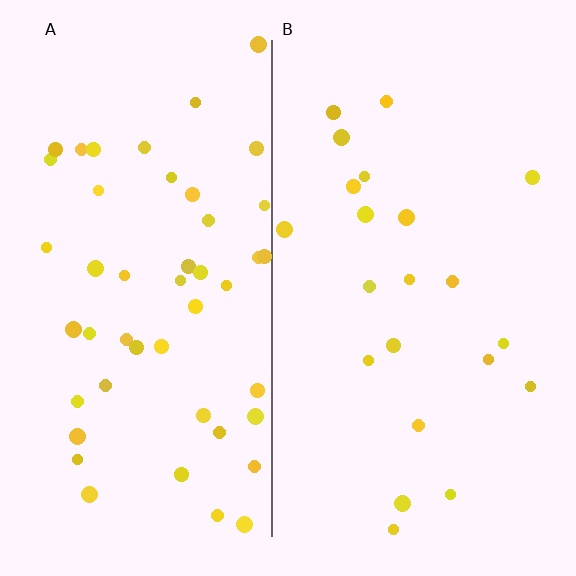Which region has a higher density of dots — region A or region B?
A (the left).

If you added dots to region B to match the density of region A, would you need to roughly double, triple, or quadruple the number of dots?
Approximately double.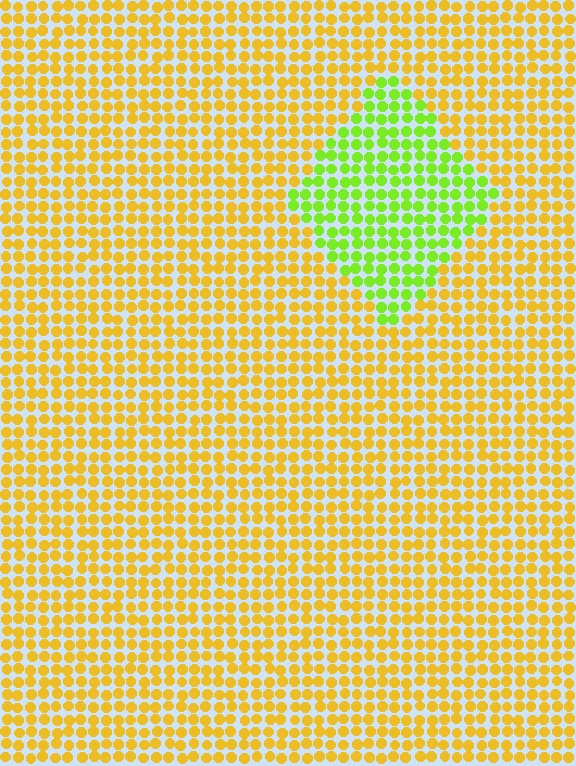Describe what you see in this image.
The image is filled with small yellow elements in a uniform arrangement. A diamond-shaped region is visible where the elements are tinted to a slightly different hue, forming a subtle color boundary.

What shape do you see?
I see a diamond.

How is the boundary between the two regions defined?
The boundary is defined purely by a slight shift in hue (about 49 degrees). Spacing, size, and orientation are identical on both sides.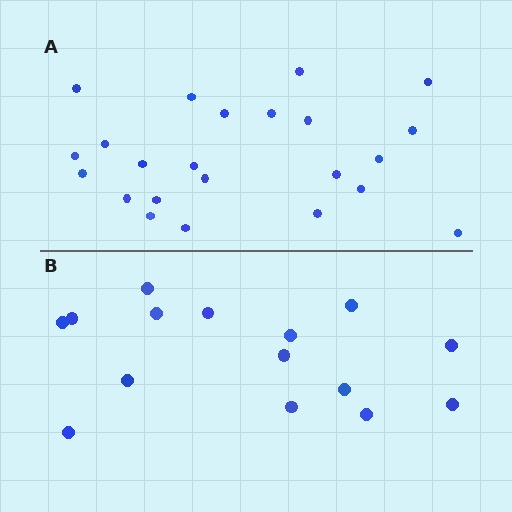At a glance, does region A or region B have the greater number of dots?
Region A (the top region) has more dots.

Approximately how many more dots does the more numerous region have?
Region A has roughly 8 or so more dots than region B.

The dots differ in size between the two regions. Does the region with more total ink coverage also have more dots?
No. Region B has more total ink coverage because its dots are larger, but region A actually contains more individual dots. Total area can be misleading — the number of items is what matters here.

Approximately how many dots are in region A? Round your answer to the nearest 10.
About 20 dots. (The exact count is 23, which rounds to 20.)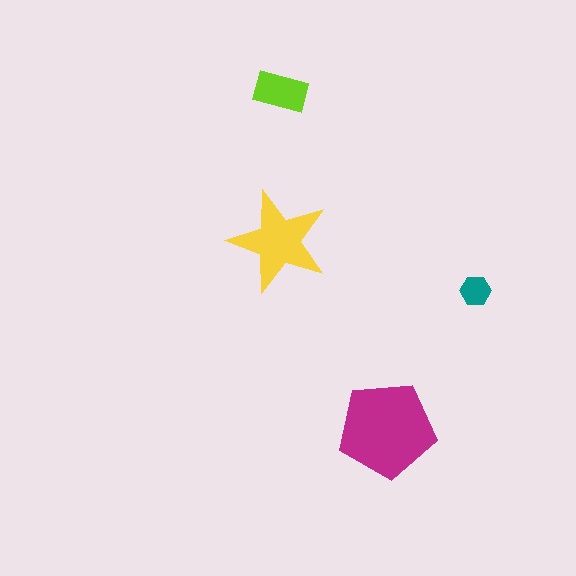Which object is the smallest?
The teal hexagon.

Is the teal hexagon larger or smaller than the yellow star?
Smaller.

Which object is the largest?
The magenta pentagon.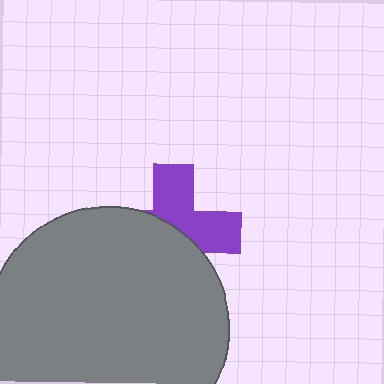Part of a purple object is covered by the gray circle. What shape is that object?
It is a cross.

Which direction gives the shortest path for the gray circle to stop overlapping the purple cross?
Moving down gives the shortest separation.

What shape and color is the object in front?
The object in front is a gray circle.